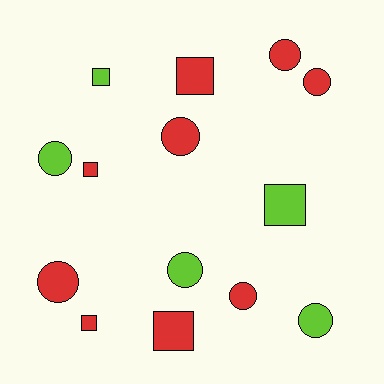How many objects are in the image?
There are 14 objects.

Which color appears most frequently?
Red, with 9 objects.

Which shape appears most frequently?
Circle, with 8 objects.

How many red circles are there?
There are 5 red circles.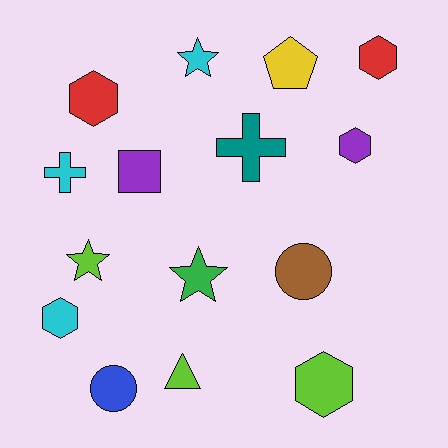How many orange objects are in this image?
There are no orange objects.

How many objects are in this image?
There are 15 objects.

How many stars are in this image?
There are 3 stars.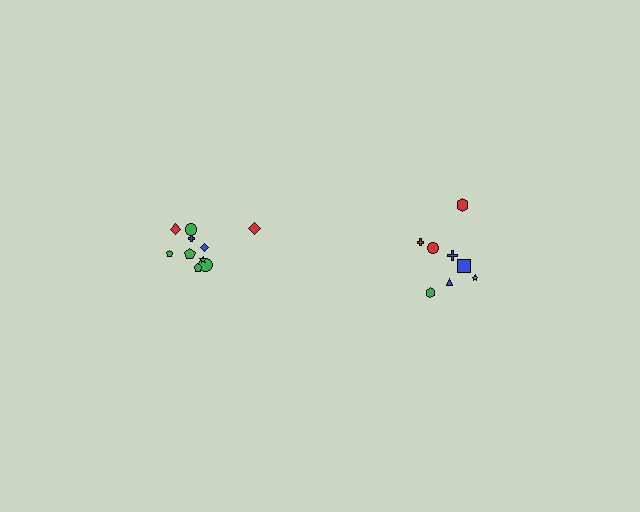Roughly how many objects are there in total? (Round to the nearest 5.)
Roughly 20 objects in total.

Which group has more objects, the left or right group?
The left group.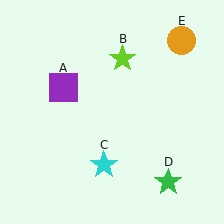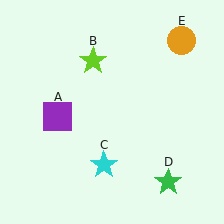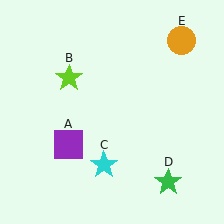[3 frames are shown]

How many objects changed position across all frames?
2 objects changed position: purple square (object A), lime star (object B).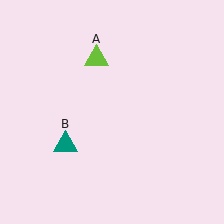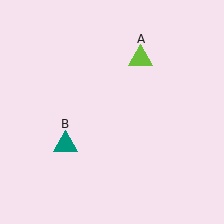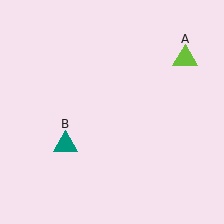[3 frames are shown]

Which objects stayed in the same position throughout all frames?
Teal triangle (object B) remained stationary.